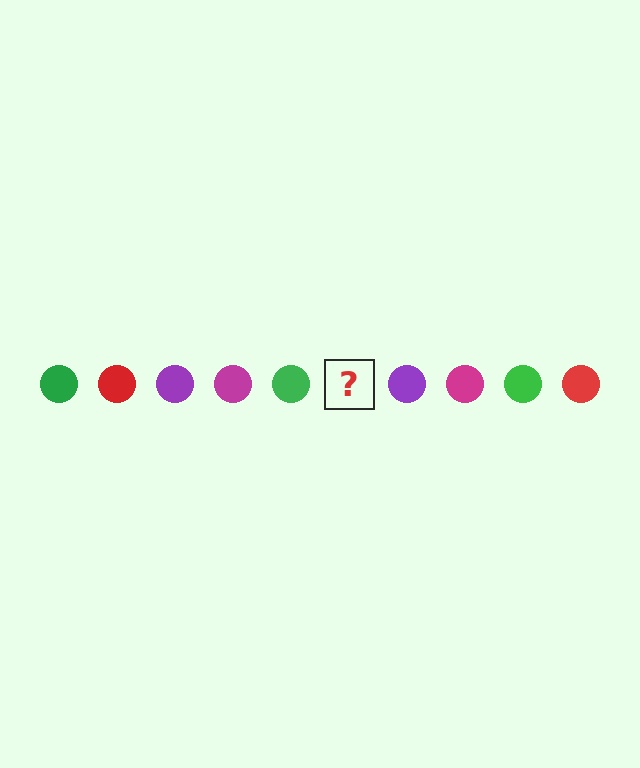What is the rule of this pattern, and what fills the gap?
The rule is that the pattern cycles through green, red, purple, magenta circles. The gap should be filled with a red circle.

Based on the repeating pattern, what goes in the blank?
The blank should be a red circle.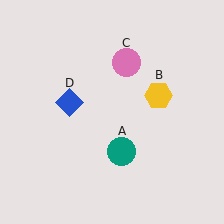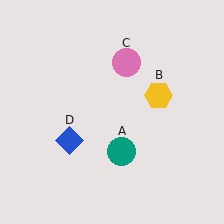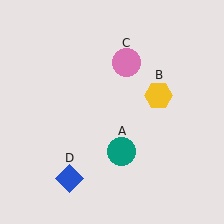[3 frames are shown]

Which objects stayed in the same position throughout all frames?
Teal circle (object A) and yellow hexagon (object B) and pink circle (object C) remained stationary.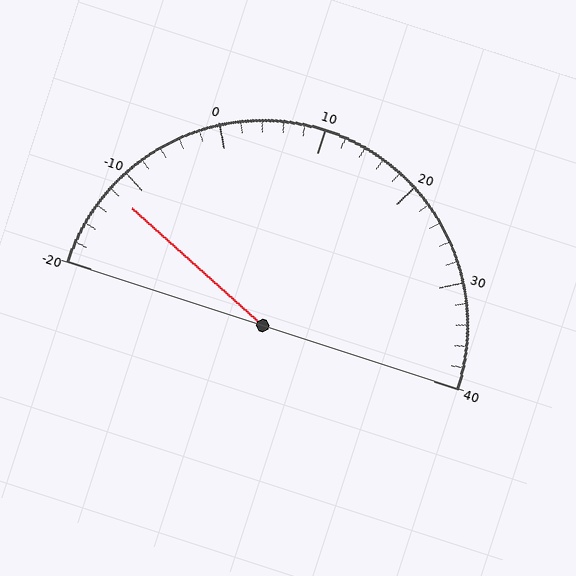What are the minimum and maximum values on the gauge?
The gauge ranges from -20 to 40.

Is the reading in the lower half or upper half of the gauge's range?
The reading is in the lower half of the range (-20 to 40).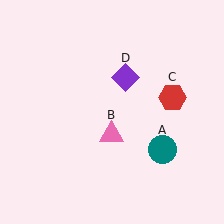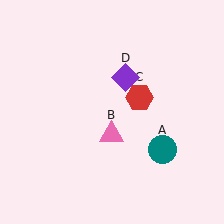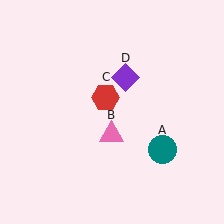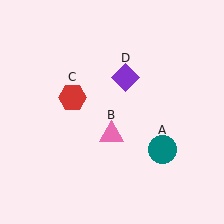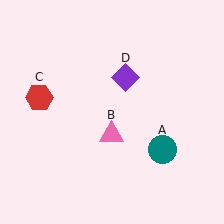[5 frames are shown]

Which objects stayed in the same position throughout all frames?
Teal circle (object A) and pink triangle (object B) and purple diamond (object D) remained stationary.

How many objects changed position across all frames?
1 object changed position: red hexagon (object C).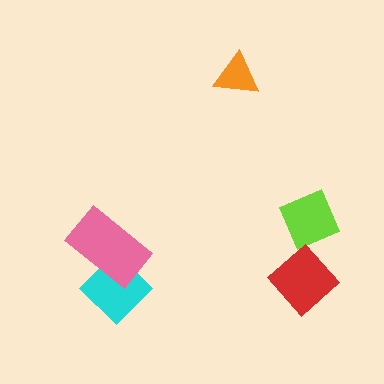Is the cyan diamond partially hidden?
Yes, it is partially covered by another shape.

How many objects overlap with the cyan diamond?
1 object overlaps with the cyan diamond.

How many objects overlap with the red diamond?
1 object overlaps with the red diamond.